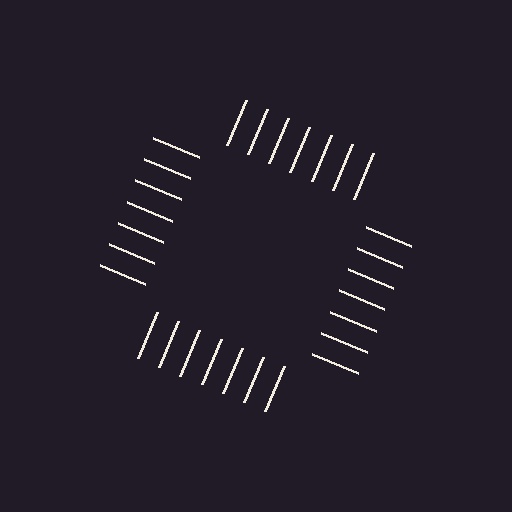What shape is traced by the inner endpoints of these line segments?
An illusory square — the line segments terminate on its edges but no continuous stroke is drawn.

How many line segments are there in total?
28 — 7 along each of the 4 edges.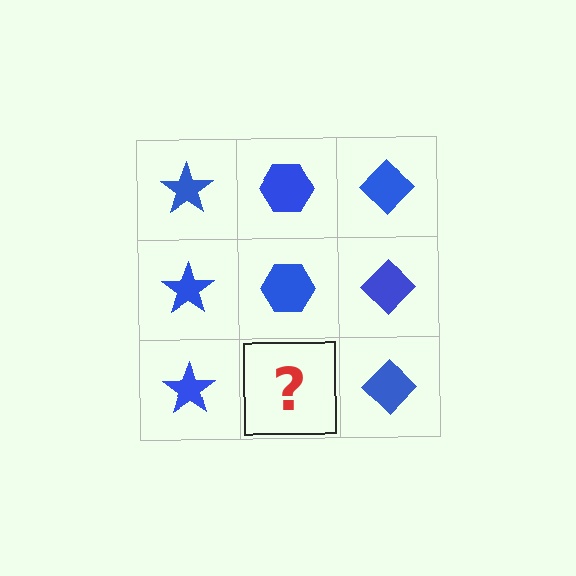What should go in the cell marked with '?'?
The missing cell should contain a blue hexagon.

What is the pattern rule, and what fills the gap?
The rule is that each column has a consistent shape. The gap should be filled with a blue hexagon.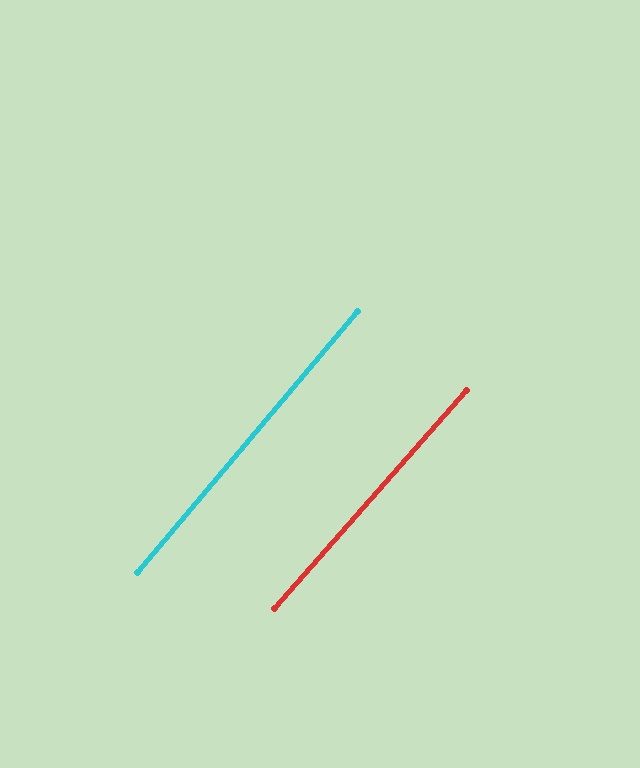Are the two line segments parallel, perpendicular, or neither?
Parallel — their directions differ by only 1.3°.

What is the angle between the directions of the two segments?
Approximately 1 degree.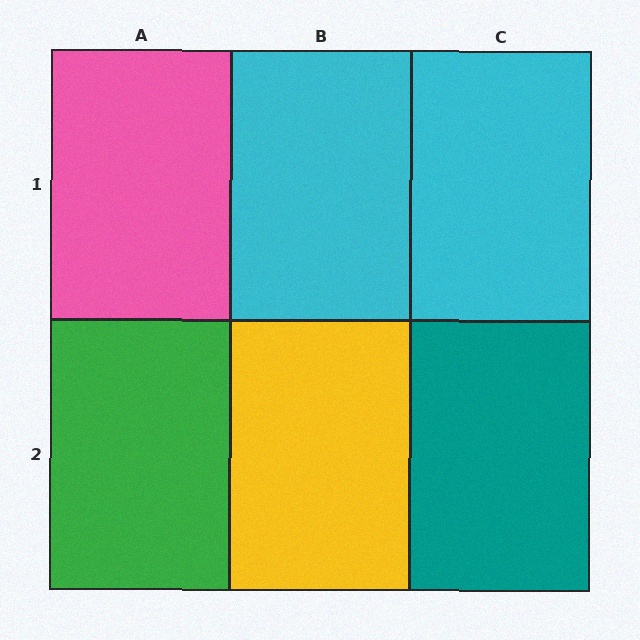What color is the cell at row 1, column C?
Cyan.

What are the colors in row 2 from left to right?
Green, yellow, teal.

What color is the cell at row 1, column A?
Pink.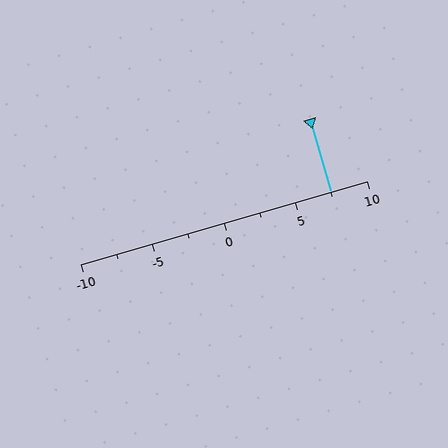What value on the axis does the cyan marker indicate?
The marker indicates approximately 7.5.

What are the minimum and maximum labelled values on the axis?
The axis runs from -10 to 10.